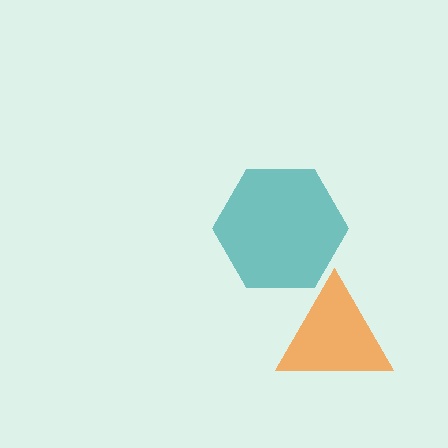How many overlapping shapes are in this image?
There are 2 overlapping shapes in the image.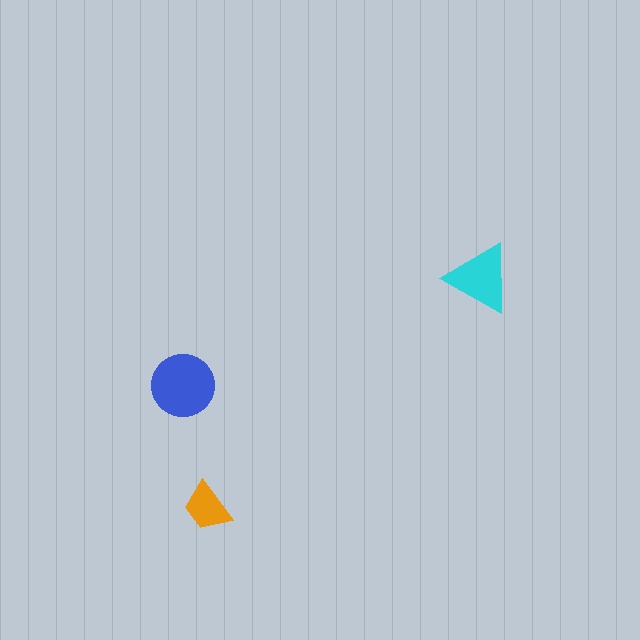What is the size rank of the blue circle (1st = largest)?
1st.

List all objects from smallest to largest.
The orange trapezoid, the cyan triangle, the blue circle.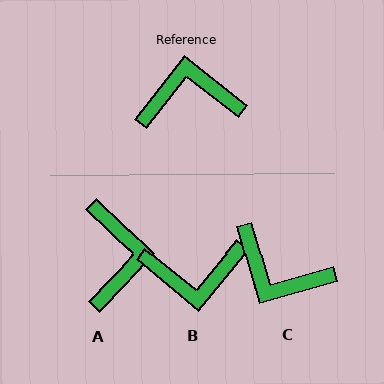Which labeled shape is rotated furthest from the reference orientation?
B, about 179 degrees away.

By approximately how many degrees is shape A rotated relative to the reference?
Approximately 96 degrees clockwise.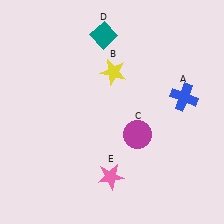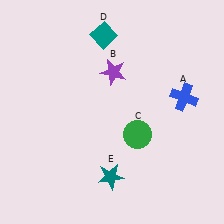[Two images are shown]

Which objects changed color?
B changed from yellow to purple. C changed from magenta to green. E changed from pink to teal.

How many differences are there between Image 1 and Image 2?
There are 3 differences between the two images.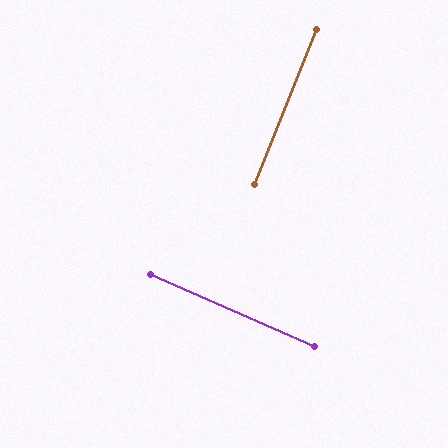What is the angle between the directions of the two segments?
Approximately 88 degrees.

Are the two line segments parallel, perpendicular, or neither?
Perpendicular — they meet at approximately 88°.